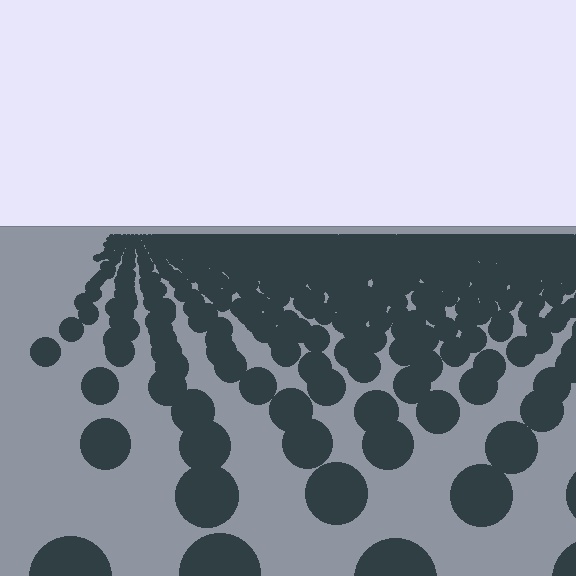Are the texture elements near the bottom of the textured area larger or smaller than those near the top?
Larger. Near the bottom, elements are closer to the viewer and appear at a bigger on-screen size.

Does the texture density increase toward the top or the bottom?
Density increases toward the top.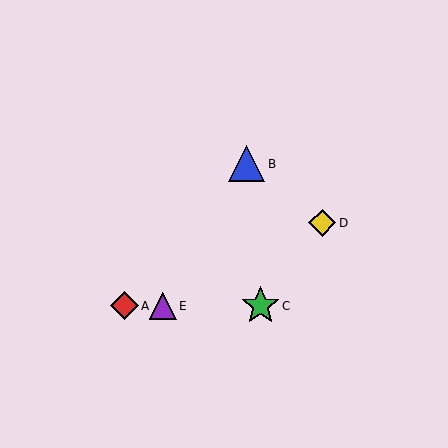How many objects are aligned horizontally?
3 objects (A, C, E) are aligned horizontally.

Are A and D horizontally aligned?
No, A is at y≈306 and D is at y≈223.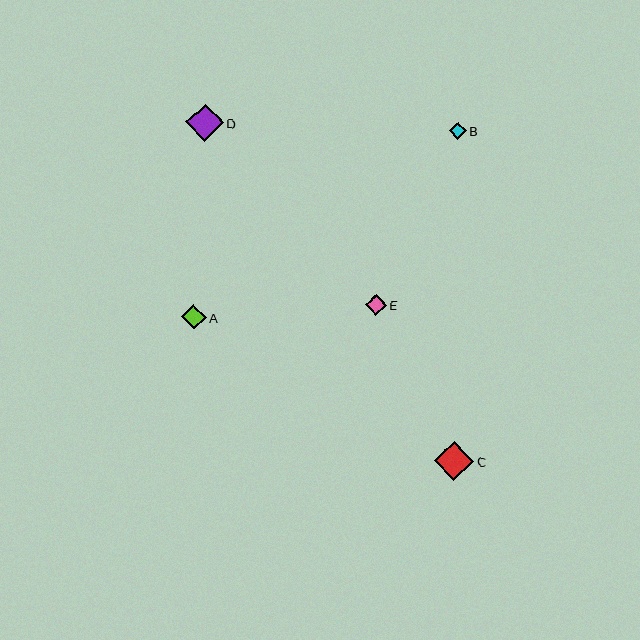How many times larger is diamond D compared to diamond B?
Diamond D is approximately 2.3 times the size of diamond B.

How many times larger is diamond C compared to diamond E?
Diamond C is approximately 1.9 times the size of diamond E.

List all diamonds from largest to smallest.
From largest to smallest: C, D, A, E, B.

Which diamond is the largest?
Diamond C is the largest with a size of approximately 40 pixels.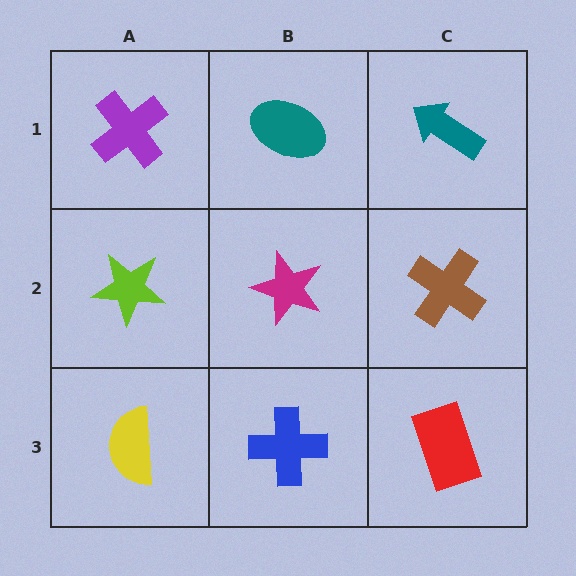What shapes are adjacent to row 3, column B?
A magenta star (row 2, column B), a yellow semicircle (row 3, column A), a red rectangle (row 3, column C).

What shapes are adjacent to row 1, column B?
A magenta star (row 2, column B), a purple cross (row 1, column A), a teal arrow (row 1, column C).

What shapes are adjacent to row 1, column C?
A brown cross (row 2, column C), a teal ellipse (row 1, column B).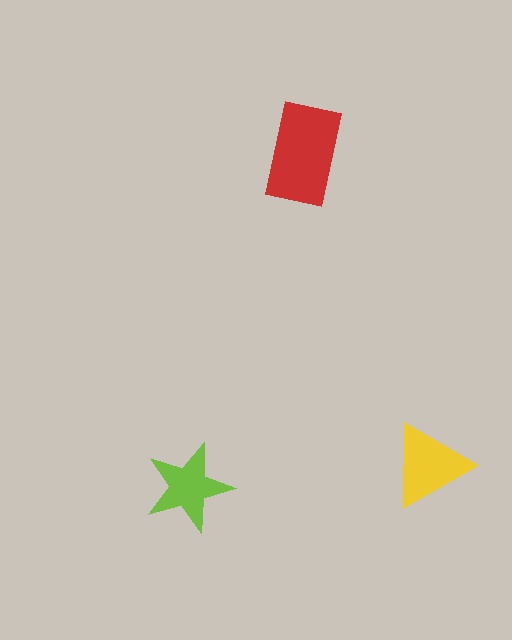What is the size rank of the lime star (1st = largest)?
3rd.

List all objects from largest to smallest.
The red rectangle, the yellow triangle, the lime star.